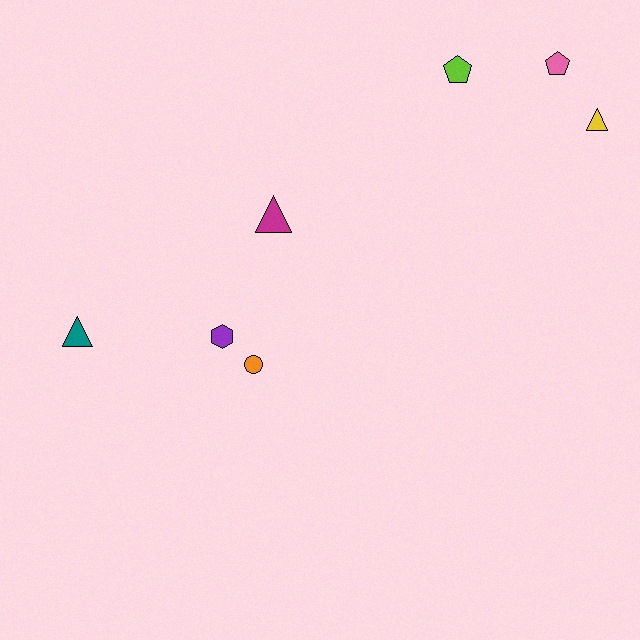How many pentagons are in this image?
There are 2 pentagons.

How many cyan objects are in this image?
There are no cyan objects.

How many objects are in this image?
There are 7 objects.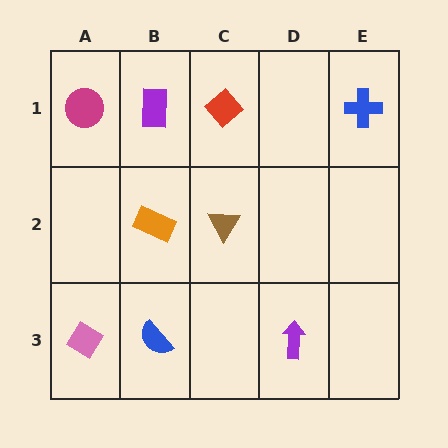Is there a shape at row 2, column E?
No, that cell is empty.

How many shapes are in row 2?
2 shapes.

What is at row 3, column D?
A purple arrow.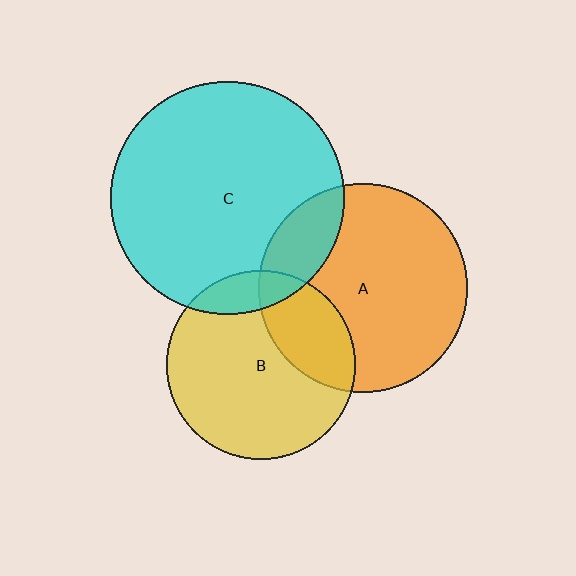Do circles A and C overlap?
Yes.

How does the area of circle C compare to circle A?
Approximately 1.2 times.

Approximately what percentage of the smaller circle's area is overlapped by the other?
Approximately 15%.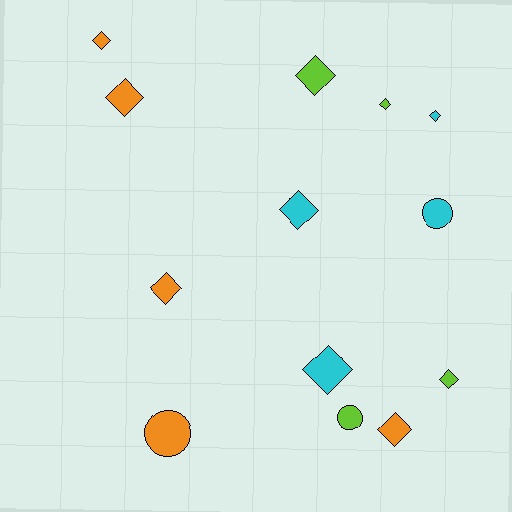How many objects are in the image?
There are 13 objects.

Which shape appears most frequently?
Diamond, with 10 objects.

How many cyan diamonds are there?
There are 3 cyan diamonds.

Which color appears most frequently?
Orange, with 5 objects.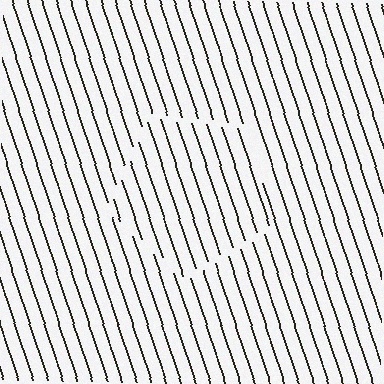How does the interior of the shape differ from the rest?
The interior of the shape contains the same grating, shifted by half a period — the contour is defined by the phase discontinuity where line-ends from the inner and outer gratings abut.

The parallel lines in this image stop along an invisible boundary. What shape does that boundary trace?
An illusory pentagon. The interior of the shape contains the same grating, shifted by half a period — the contour is defined by the phase discontinuity where line-ends from the inner and outer gratings abut.